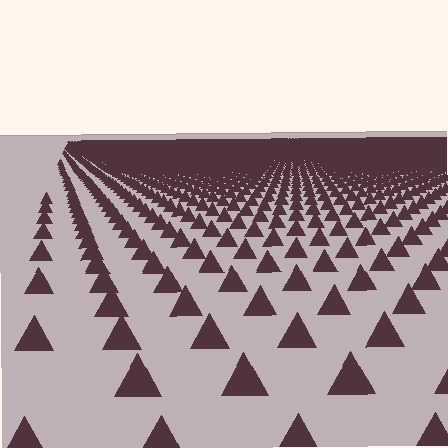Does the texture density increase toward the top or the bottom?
Density increases toward the top.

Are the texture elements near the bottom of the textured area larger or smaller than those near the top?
Larger. Near the bottom, elements are closer to the viewer and appear at a bigger on-screen size.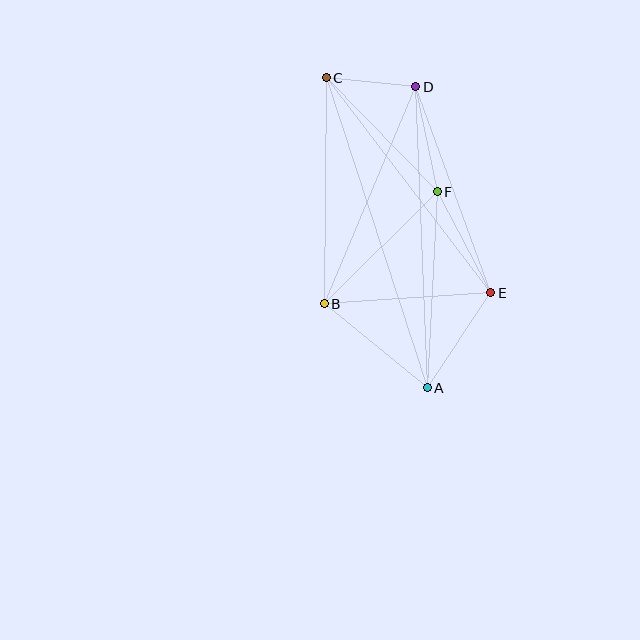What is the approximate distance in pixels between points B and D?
The distance between B and D is approximately 235 pixels.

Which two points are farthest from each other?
Points A and C are farthest from each other.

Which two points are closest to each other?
Points C and D are closest to each other.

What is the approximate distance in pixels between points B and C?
The distance between B and C is approximately 226 pixels.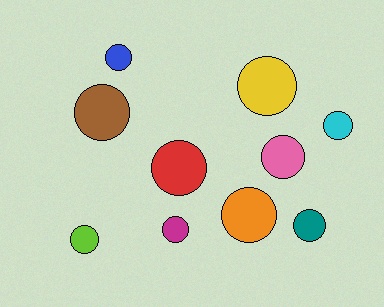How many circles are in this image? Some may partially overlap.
There are 10 circles.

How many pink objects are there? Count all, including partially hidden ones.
There is 1 pink object.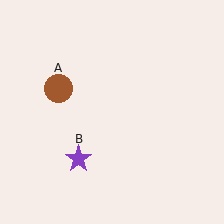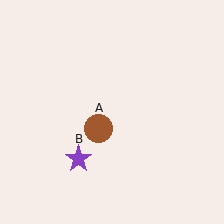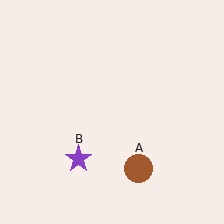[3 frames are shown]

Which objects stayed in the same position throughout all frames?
Purple star (object B) remained stationary.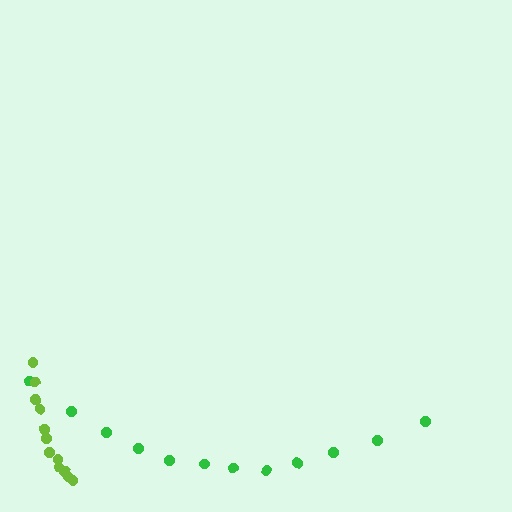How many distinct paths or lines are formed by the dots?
There are 2 distinct paths.